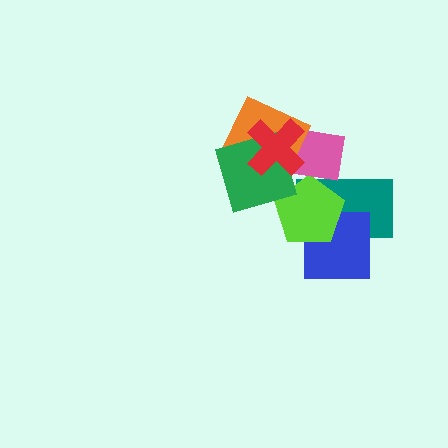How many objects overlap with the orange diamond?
3 objects overlap with the orange diamond.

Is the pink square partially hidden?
Yes, it is partially covered by another shape.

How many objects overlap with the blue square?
2 objects overlap with the blue square.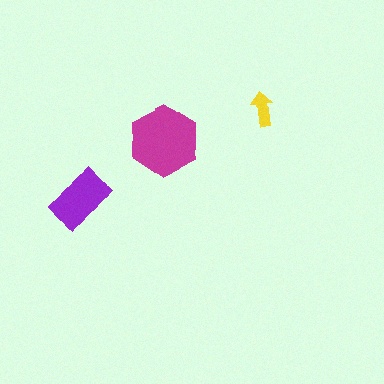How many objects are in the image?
There are 3 objects in the image.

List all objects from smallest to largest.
The yellow arrow, the purple rectangle, the magenta hexagon.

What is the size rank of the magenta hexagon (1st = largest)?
1st.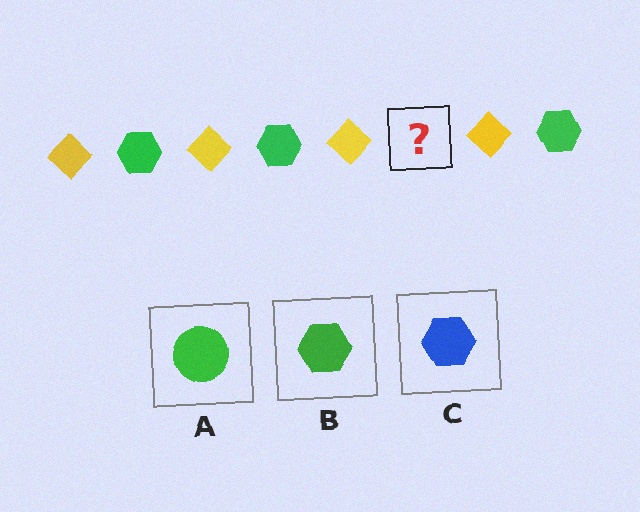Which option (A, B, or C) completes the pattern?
B.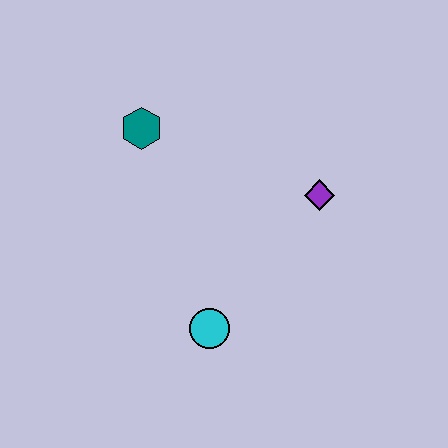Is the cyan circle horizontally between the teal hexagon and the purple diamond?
Yes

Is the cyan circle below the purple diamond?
Yes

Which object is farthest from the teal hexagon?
The cyan circle is farthest from the teal hexagon.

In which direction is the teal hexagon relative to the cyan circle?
The teal hexagon is above the cyan circle.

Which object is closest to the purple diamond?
The cyan circle is closest to the purple diamond.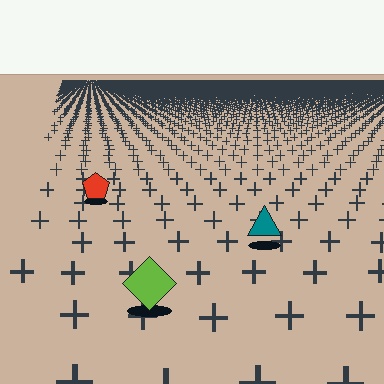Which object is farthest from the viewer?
The red pentagon is farthest from the viewer. It appears smaller and the ground texture around it is denser.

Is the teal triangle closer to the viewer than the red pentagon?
Yes. The teal triangle is closer — you can tell from the texture gradient: the ground texture is coarser near it.